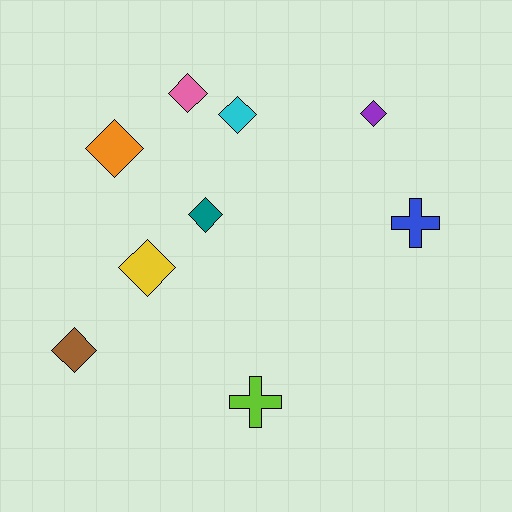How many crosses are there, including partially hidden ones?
There are 2 crosses.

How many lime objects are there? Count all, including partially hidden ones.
There is 1 lime object.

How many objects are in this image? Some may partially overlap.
There are 9 objects.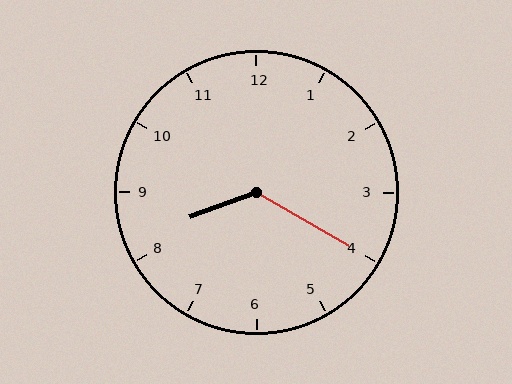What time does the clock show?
8:20.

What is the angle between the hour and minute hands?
Approximately 130 degrees.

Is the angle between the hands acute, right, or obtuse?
It is obtuse.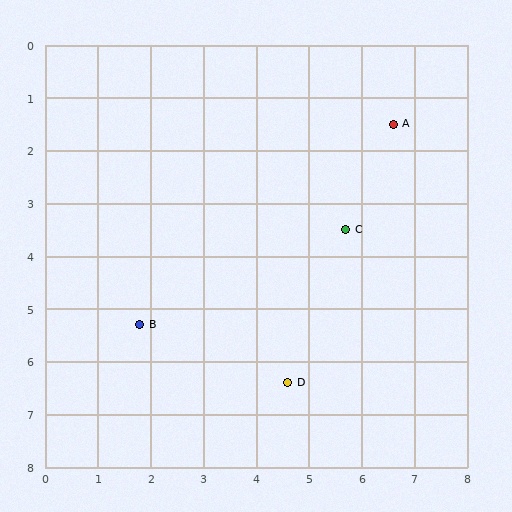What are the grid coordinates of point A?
Point A is at approximately (6.6, 1.5).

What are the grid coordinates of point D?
Point D is at approximately (4.6, 6.4).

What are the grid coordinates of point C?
Point C is at approximately (5.7, 3.5).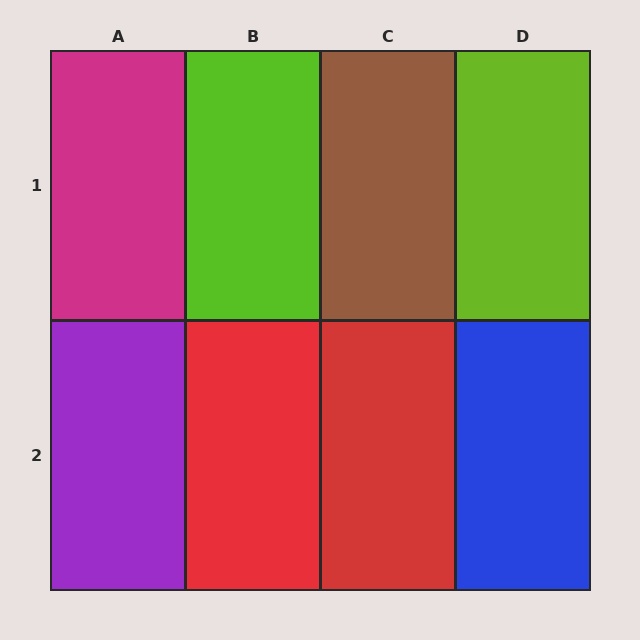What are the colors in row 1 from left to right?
Magenta, lime, brown, lime.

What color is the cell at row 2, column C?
Red.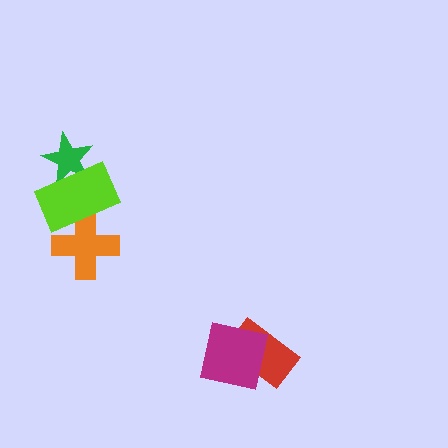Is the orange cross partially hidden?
Yes, it is partially covered by another shape.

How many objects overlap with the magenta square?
1 object overlaps with the magenta square.